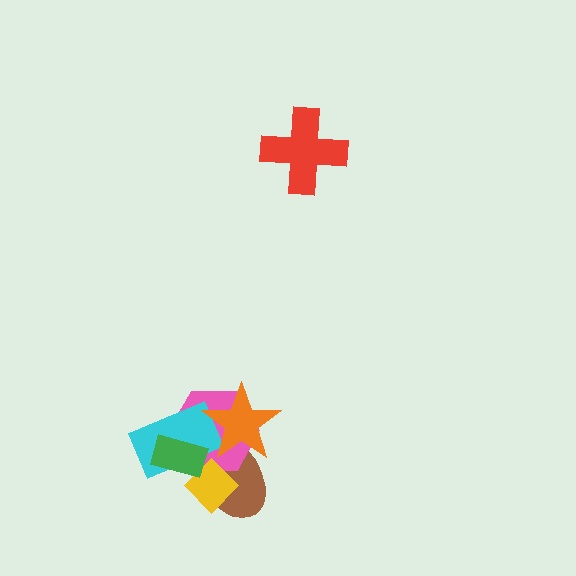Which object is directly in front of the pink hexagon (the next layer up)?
The yellow diamond is directly in front of the pink hexagon.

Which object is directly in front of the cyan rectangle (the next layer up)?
The orange star is directly in front of the cyan rectangle.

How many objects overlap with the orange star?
3 objects overlap with the orange star.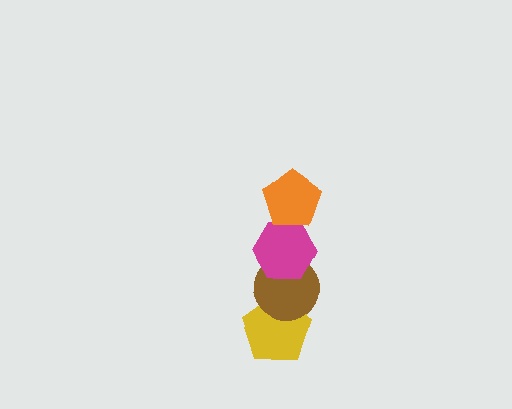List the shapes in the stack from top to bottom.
From top to bottom: the orange pentagon, the magenta hexagon, the brown circle, the yellow pentagon.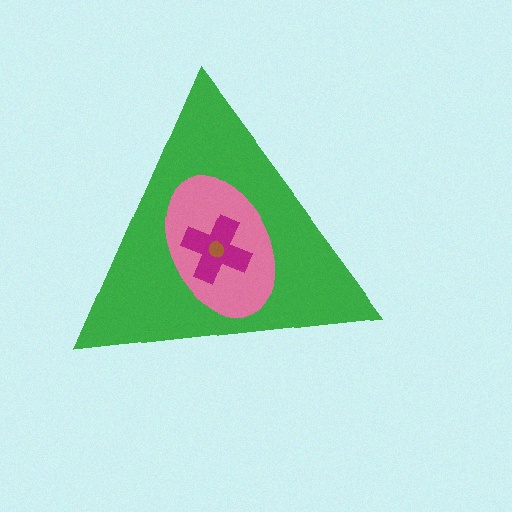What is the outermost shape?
The green triangle.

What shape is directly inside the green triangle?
The pink ellipse.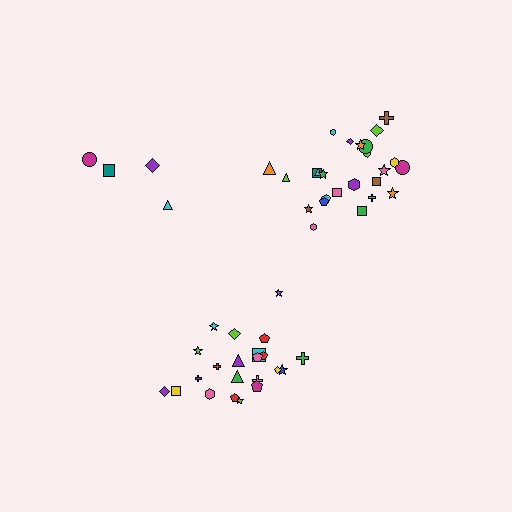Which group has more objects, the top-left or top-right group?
The top-right group.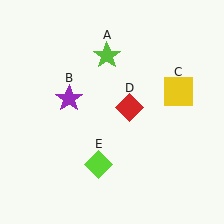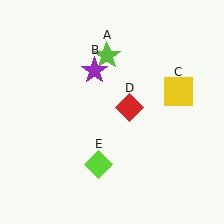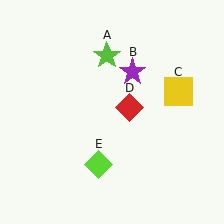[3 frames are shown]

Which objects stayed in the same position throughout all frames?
Lime star (object A) and yellow square (object C) and red diamond (object D) and lime diamond (object E) remained stationary.